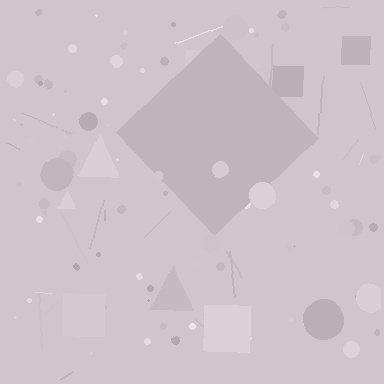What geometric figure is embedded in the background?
A diamond is embedded in the background.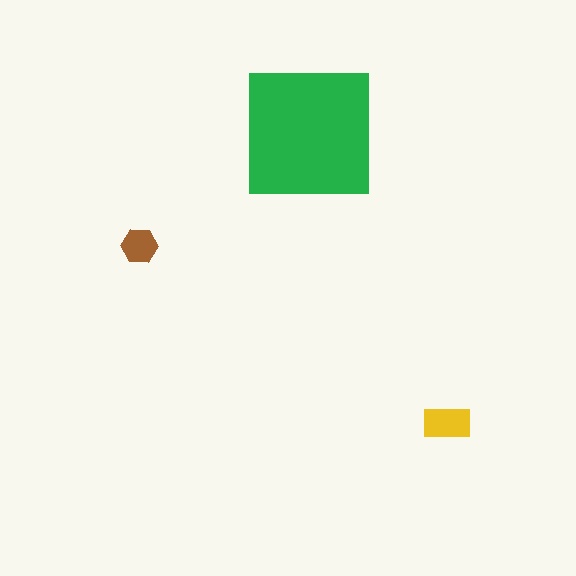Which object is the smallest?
The brown hexagon.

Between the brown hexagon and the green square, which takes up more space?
The green square.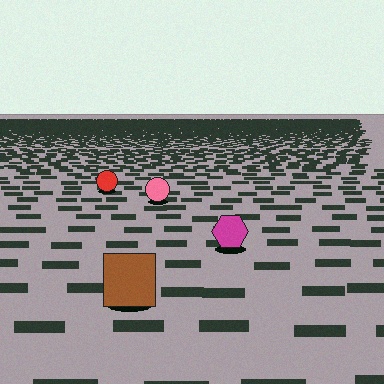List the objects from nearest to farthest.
From nearest to farthest: the brown square, the magenta hexagon, the pink circle, the red circle.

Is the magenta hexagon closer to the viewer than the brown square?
No. The brown square is closer — you can tell from the texture gradient: the ground texture is coarser near it.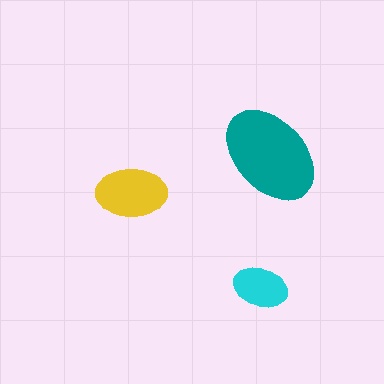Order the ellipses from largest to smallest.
the teal one, the yellow one, the cyan one.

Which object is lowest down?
The cyan ellipse is bottommost.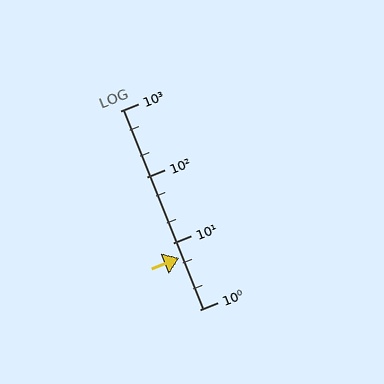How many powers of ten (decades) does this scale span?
The scale spans 3 decades, from 1 to 1000.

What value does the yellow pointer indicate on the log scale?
The pointer indicates approximately 6.